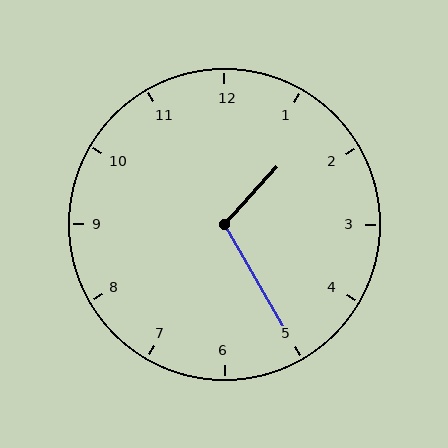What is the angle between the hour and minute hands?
Approximately 108 degrees.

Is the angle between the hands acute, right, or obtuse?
It is obtuse.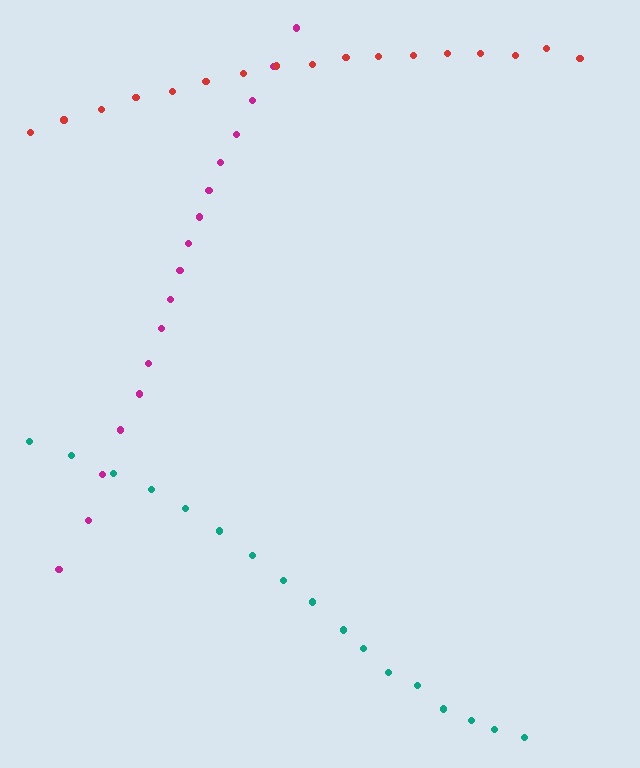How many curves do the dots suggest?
There are 3 distinct paths.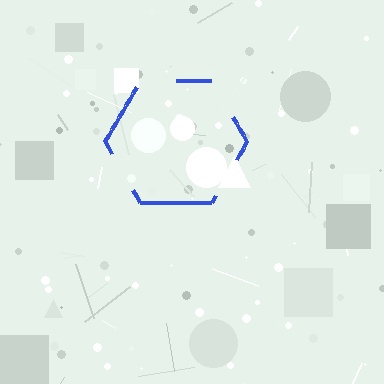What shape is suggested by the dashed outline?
The dashed outline suggests a hexagon.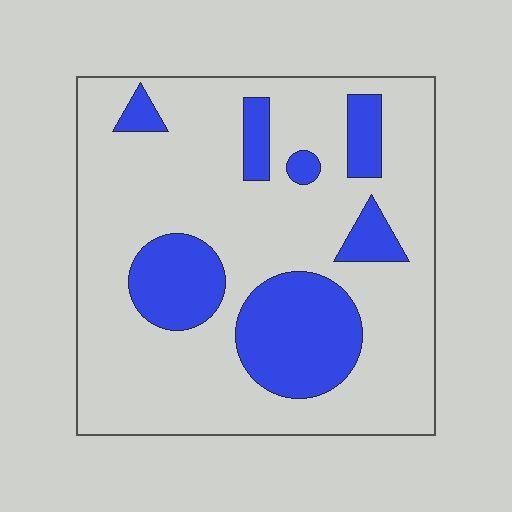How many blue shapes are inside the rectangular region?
7.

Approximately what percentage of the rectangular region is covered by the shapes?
Approximately 25%.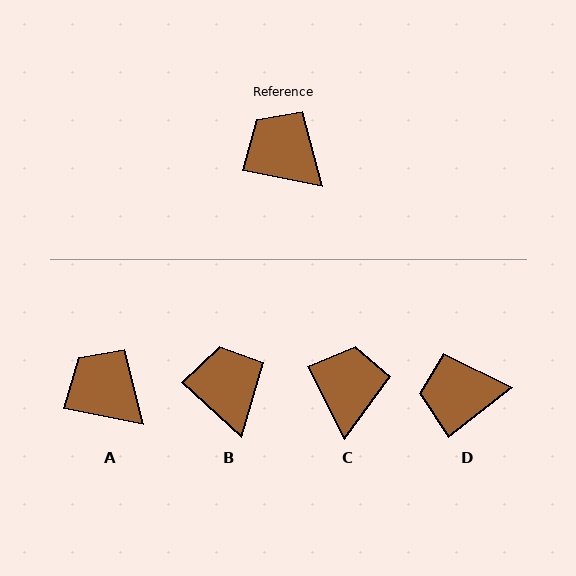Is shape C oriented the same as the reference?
No, it is off by about 51 degrees.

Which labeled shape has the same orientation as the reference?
A.